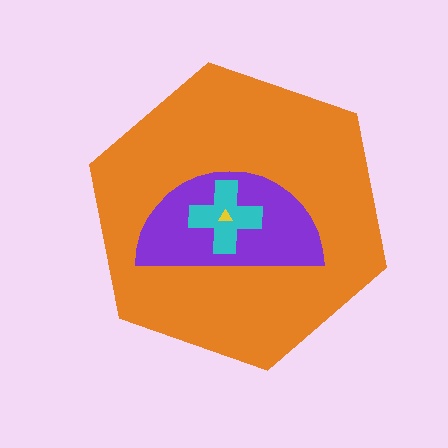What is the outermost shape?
The orange hexagon.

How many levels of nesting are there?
4.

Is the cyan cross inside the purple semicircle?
Yes.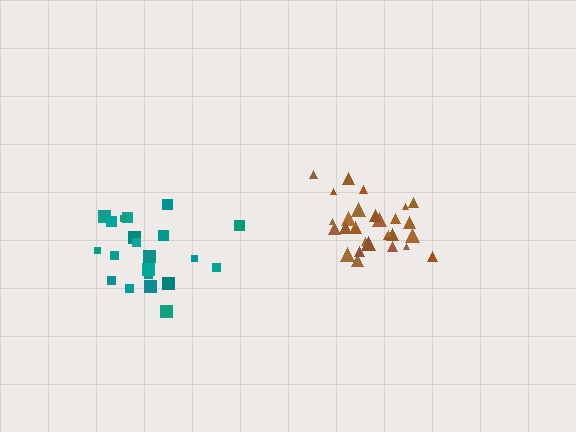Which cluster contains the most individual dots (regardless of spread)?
Brown (29).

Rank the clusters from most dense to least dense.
brown, teal.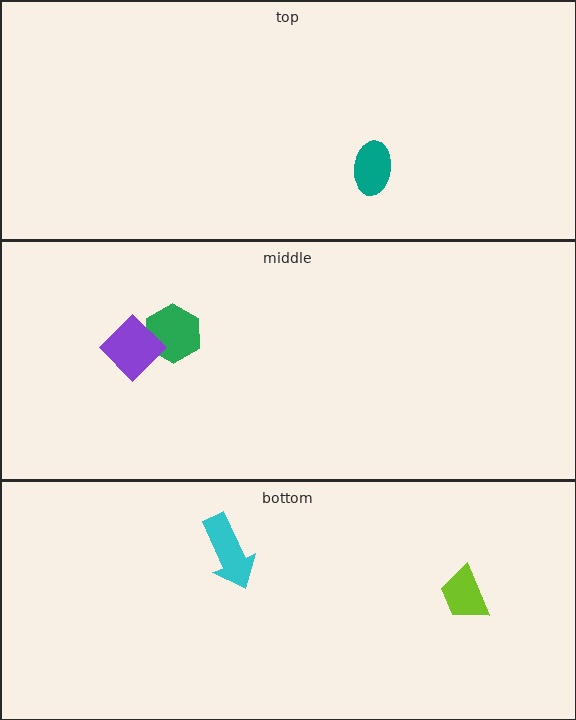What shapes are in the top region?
The teal ellipse.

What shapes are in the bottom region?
The lime trapezoid, the cyan arrow.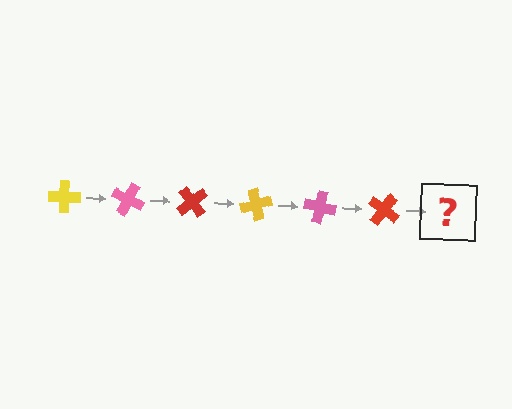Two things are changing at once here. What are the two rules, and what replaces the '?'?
The two rules are that it rotates 25 degrees each step and the color cycles through yellow, pink, and red. The '?' should be a yellow cross, rotated 150 degrees from the start.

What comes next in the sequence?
The next element should be a yellow cross, rotated 150 degrees from the start.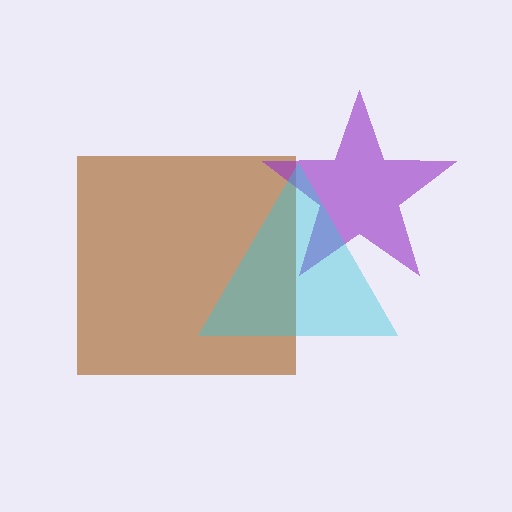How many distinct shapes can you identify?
There are 3 distinct shapes: a brown square, a purple star, a cyan triangle.